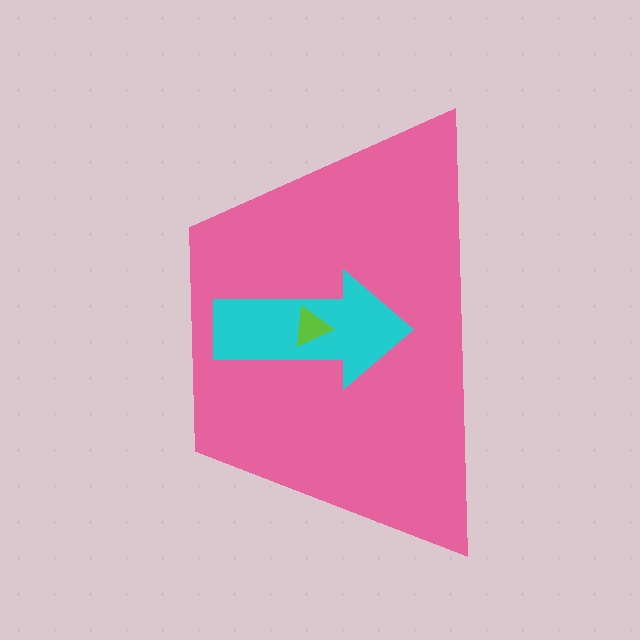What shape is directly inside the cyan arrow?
The lime triangle.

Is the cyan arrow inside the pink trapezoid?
Yes.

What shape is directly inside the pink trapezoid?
The cyan arrow.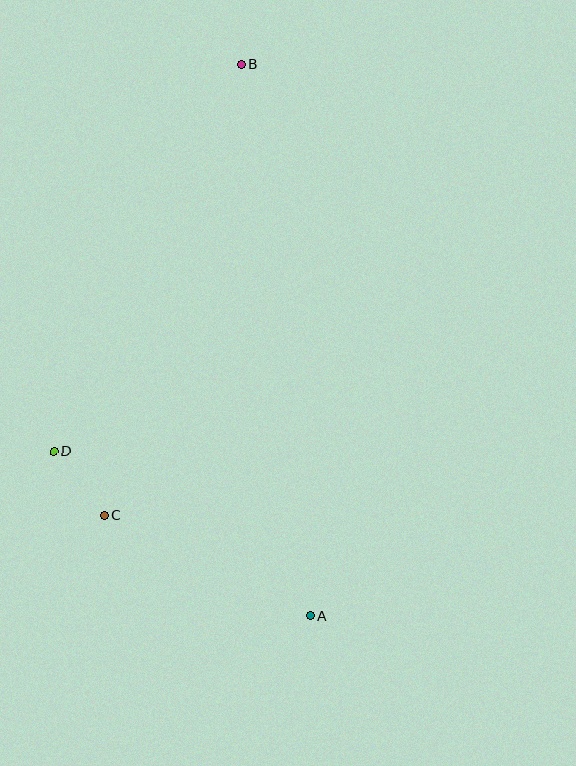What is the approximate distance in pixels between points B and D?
The distance between B and D is approximately 431 pixels.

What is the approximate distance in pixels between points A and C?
The distance between A and C is approximately 230 pixels.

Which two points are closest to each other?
Points C and D are closest to each other.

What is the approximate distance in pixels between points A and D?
The distance between A and D is approximately 305 pixels.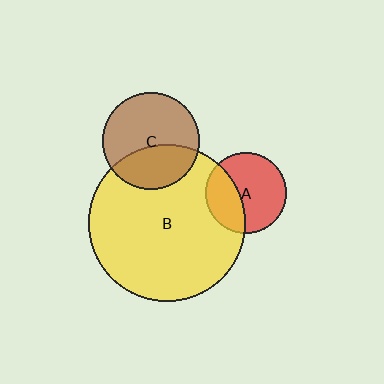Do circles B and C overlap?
Yes.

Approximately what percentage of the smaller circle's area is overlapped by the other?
Approximately 35%.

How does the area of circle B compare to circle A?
Approximately 3.8 times.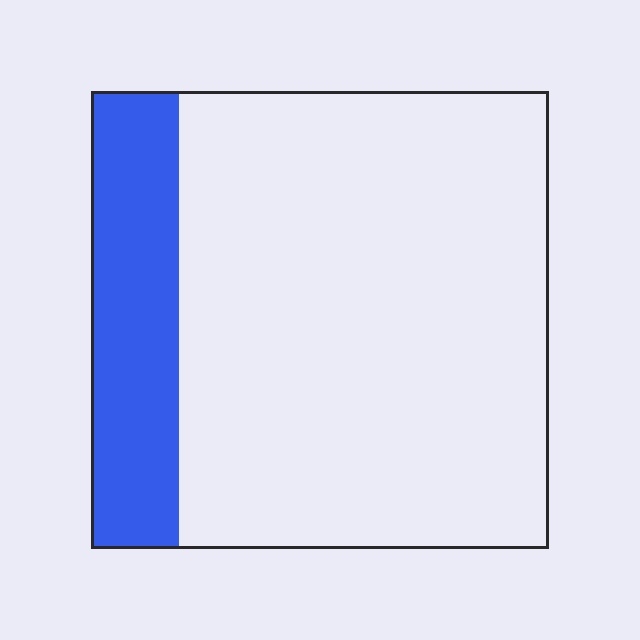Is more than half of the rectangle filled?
No.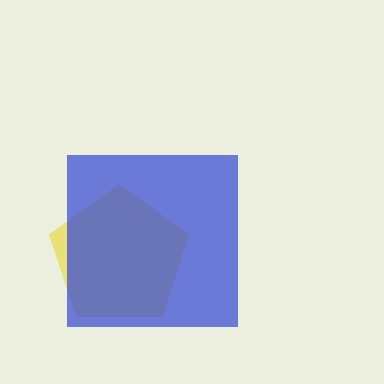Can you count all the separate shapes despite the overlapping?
Yes, there are 2 separate shapes.